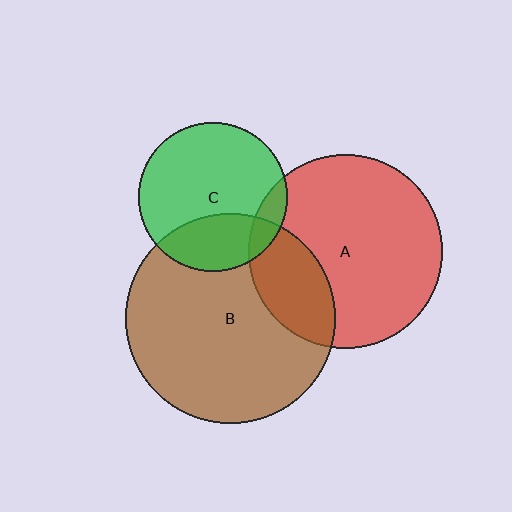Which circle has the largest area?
Circle B (brown).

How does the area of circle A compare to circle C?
Approximately 1.7 times.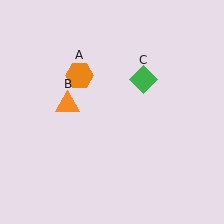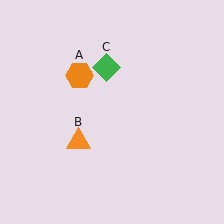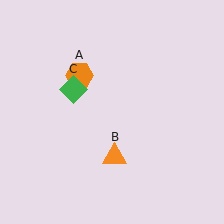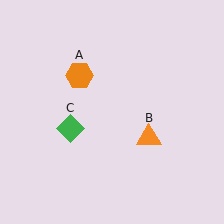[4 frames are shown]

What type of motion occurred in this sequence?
The orange triangle (object B), green diamond (object C) rotated counterclockwise around the center of the scene.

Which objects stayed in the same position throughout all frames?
Orange hexagon (object A) remained stationary.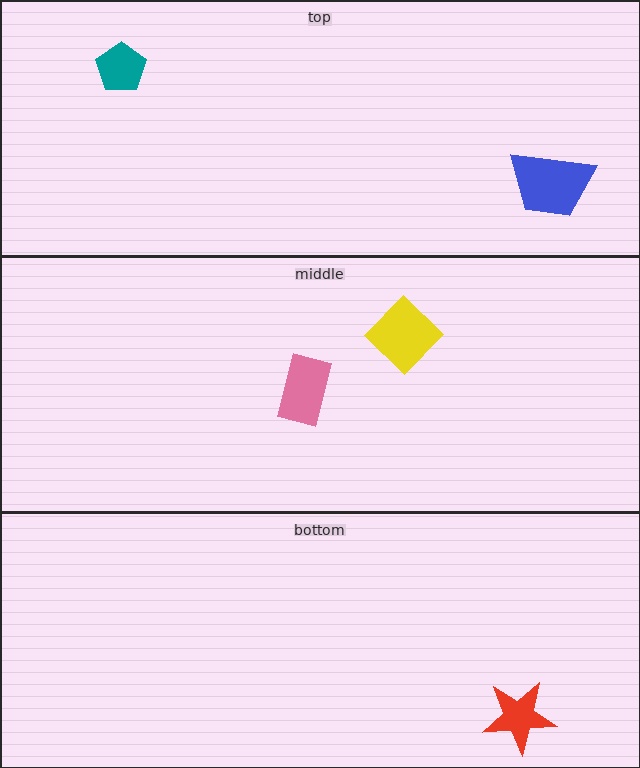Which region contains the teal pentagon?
The top region.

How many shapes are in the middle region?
2.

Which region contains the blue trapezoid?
The top region.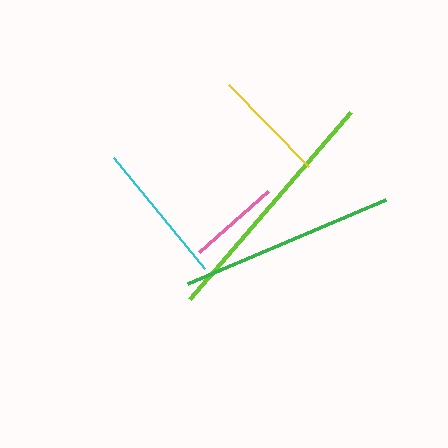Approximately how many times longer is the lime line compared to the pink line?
The lime line is approximately 2.7 times the length of the pink line.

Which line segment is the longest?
The lime line is the longest at approximately 246 pixels.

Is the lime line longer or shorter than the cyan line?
The lime line is longer than the cyan line.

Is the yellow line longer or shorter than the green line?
The green line is longer than the yellow line.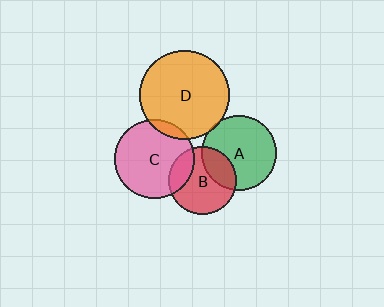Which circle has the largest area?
Circle D (orange).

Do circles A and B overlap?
Yes.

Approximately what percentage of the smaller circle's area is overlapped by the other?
Approximately 25%.